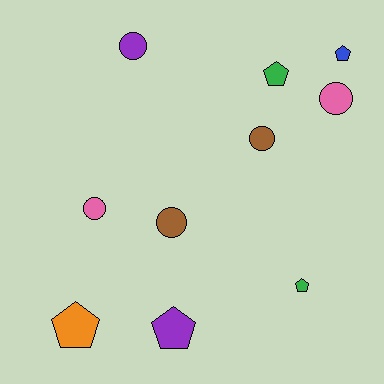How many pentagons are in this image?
There are 5 pentagons.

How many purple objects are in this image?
There are 2 purple objects.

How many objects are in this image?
There are 10 objects.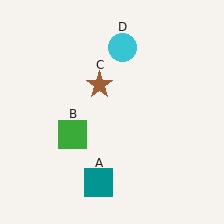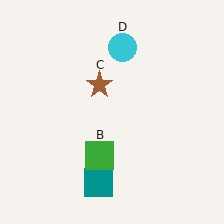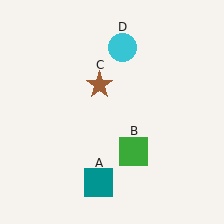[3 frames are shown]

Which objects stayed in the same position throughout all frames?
Teal square (object A) and brown star (object C) and cyan circle (object D) remained stationary.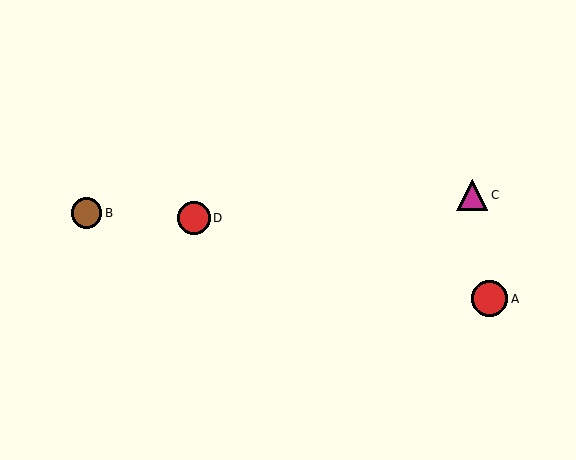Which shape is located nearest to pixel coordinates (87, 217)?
The brown circle (labeled B) at (86, 213) is nearest to that location.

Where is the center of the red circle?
The center of the red circle is at (490, 299).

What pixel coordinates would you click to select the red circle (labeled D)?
Click at (194, 218) to select the red circle D.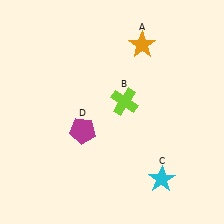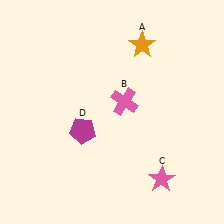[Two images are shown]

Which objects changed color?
B changed from lime to pink. C changed from cyan to pink.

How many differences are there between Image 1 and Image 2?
There are 2 differences between the two images.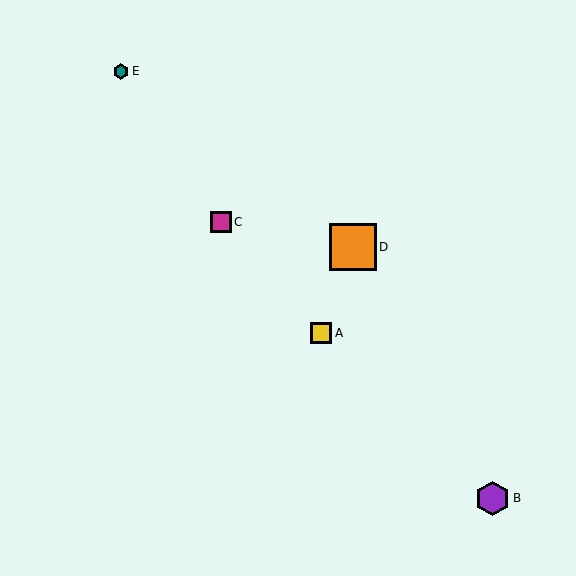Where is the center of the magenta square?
The center of the magenta square is at (221, 222).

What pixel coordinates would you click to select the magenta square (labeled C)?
Click at (221, 222) to select the magenta square C.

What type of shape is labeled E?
Shape E is a teal hexagon.